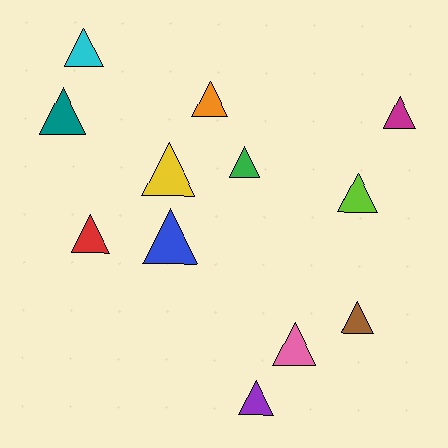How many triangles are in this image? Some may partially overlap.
There are 12 triangles.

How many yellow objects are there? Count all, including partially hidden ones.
There is 1 yellow object.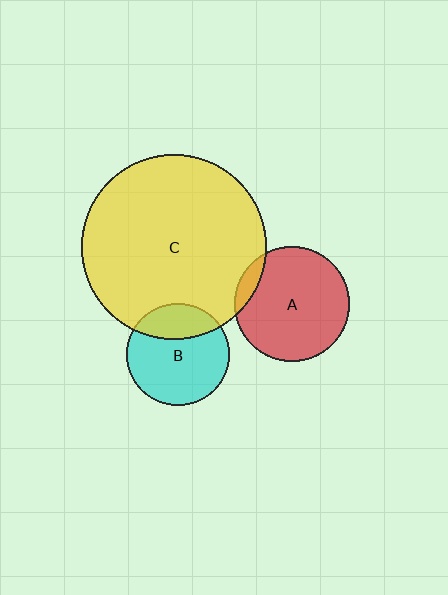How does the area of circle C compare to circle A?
Approximately 2.6 times.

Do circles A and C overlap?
Yes.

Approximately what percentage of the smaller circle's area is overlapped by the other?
Approximately 10%.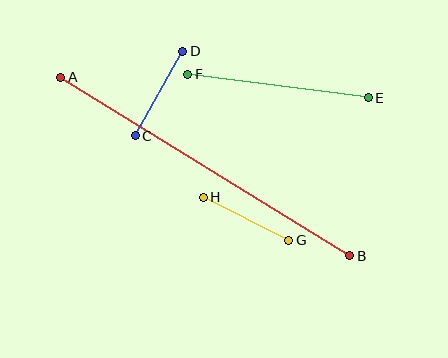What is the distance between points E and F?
The distance is approximately 182 pixels.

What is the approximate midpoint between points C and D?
The midpoint is at approximately (159, 94) pixels.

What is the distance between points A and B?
The distance is approximately 340 pixels.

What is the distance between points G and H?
The distance is approximately 96 pixels.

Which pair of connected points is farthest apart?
Points A and B are farthest apart.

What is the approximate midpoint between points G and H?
The midpoint is at approximately (246, 219) pixels.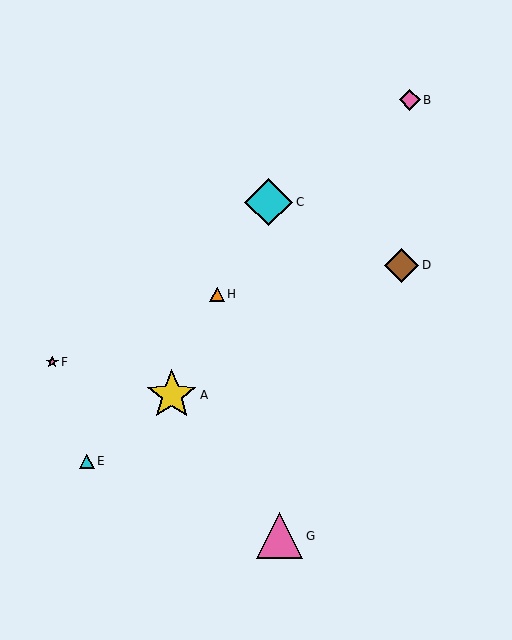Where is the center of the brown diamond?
The center of the brown diamond is at (402, 265).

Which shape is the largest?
The yellow star (labeled A) is the largest.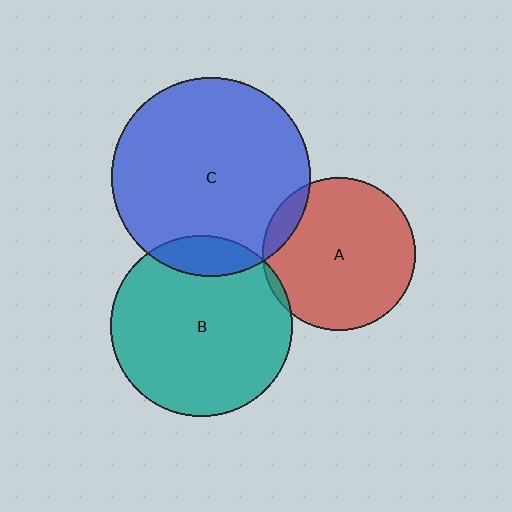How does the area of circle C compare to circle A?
Approximately 1.7 times.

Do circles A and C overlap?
Yes.